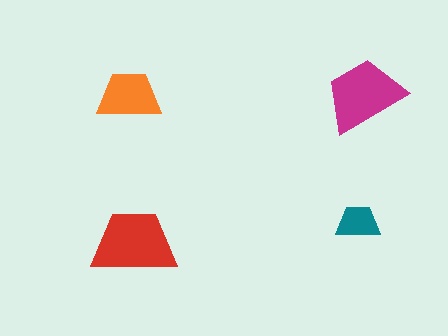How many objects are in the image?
There are 4 objects in the image.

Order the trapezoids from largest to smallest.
the red one, the magenta one, the orange one, the teal one.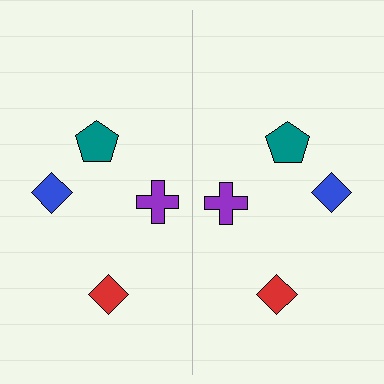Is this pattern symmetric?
Yes, this pattern has bilateral (reflection) symmetry.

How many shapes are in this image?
There are 8 shapes in this image.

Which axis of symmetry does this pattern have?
The pattern has a vertical axis of symmetry running through the center of the image.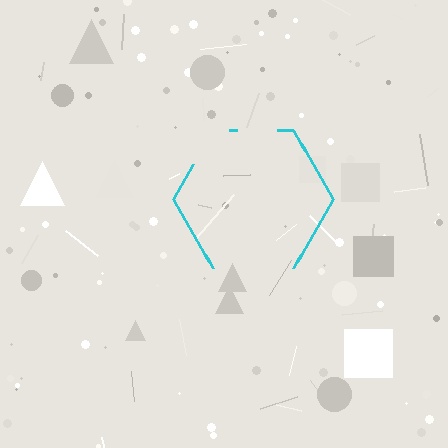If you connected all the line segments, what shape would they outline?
They would outline a hexagon.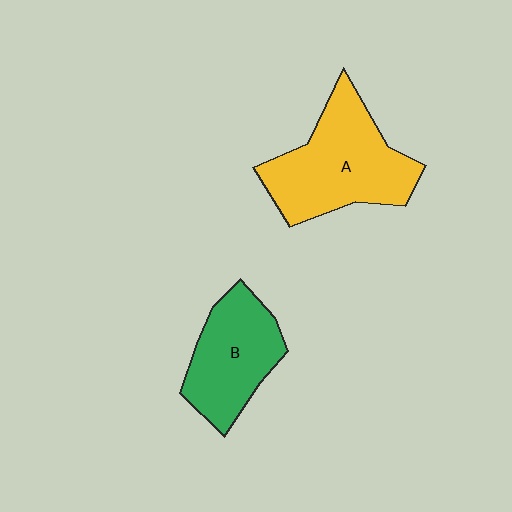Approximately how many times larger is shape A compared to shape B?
Approximately 1.3 times.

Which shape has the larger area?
Shape A (yellow).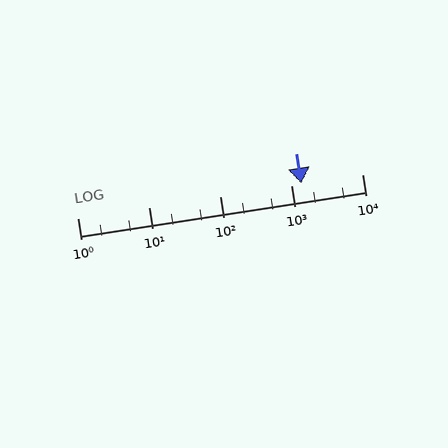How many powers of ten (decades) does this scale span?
The scale spans 4 decades, from 1 to 10000.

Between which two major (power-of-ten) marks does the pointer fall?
The pointer is between 1000 and 10000.